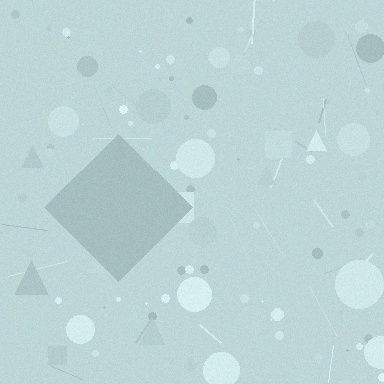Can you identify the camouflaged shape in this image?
The camouflaged shape is a diamond.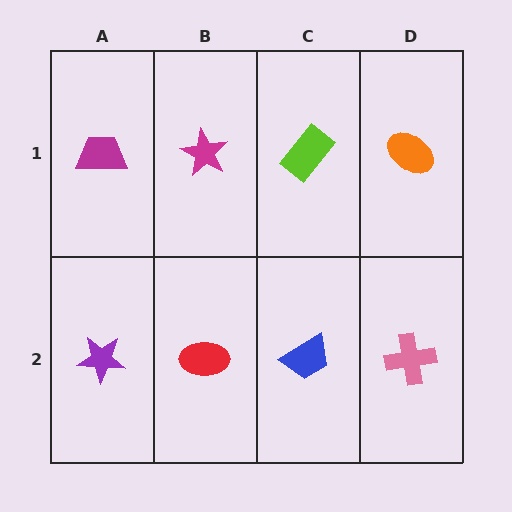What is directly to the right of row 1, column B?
A lime rectangle.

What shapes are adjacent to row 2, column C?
A lime rectangle (row 1, column C), a red ellipse (row 2, column B), a pink cross (row 2, column D).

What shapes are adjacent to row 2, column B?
A magenta star (row 1, column B), a purple star (row 2, column A), a blue trapezoid (row 2, column C).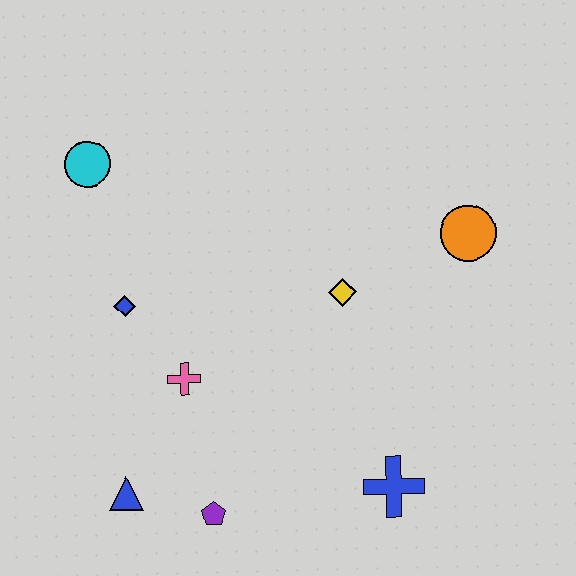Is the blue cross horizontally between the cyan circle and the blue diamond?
No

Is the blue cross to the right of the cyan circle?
Yes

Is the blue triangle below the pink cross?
Yes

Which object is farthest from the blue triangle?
The orange circle is farthest from the blue triangle.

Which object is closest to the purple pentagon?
The blue triangle is closest to the purple pentagon.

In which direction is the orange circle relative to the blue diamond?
The orange circle is to the right of the blue diamond.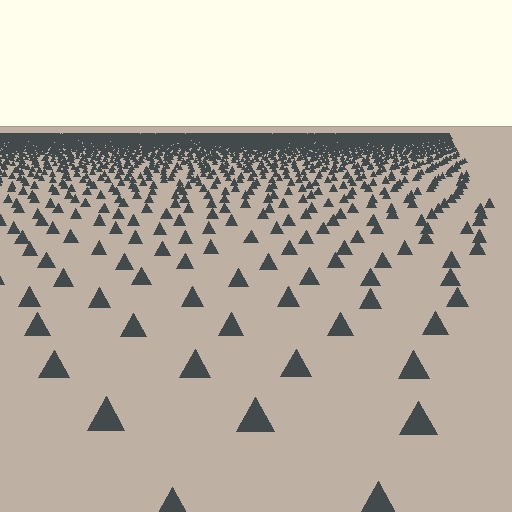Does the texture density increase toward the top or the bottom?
Density increases toward the top.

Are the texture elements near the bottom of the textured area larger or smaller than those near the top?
Larger. Near the bottom, elements are closer to the viewer and appear at a bigger on-screen size.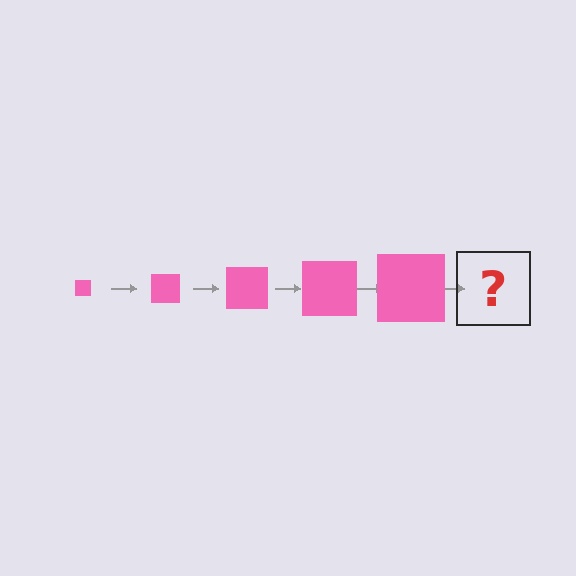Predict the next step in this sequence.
The next step is a pink square, larger than the previous one.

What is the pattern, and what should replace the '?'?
The pattern is that the square gets progressively larger each step. The '?' should be a pink square, larger than the previous one.